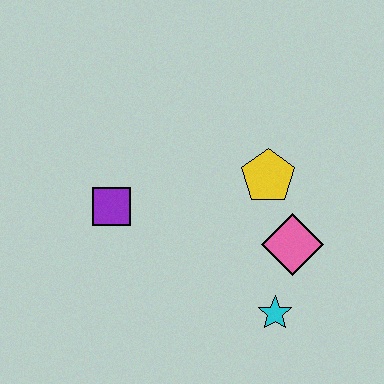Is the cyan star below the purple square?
Yes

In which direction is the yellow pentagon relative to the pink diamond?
The yellow pentagon is above the pink diamond.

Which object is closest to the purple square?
The yellow pentagon is closest to the purple square.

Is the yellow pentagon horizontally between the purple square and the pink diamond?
Yes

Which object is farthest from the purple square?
The cyan star is farthest from the purple square.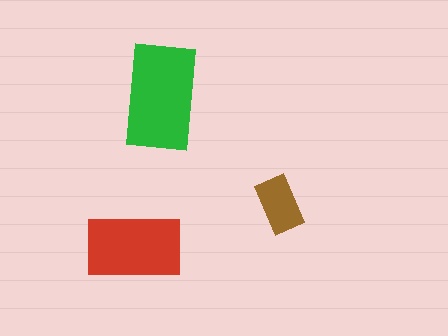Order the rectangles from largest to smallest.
the green one, the red one, the brown one.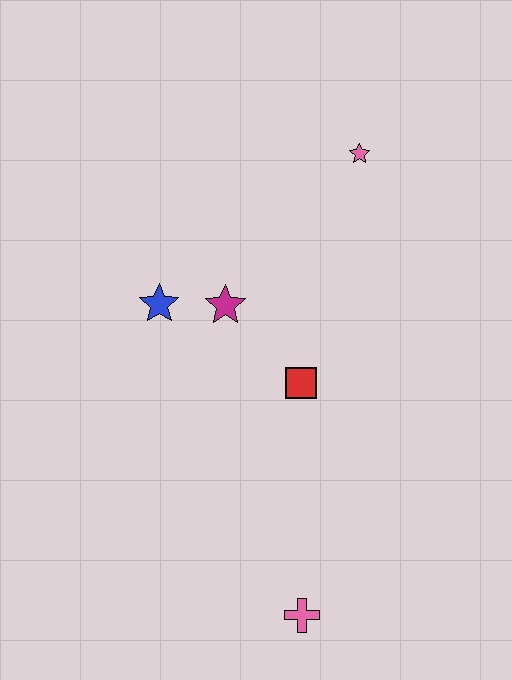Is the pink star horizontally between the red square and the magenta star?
No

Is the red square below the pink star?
Yes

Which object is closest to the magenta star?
The blue star is closest to the magenta star.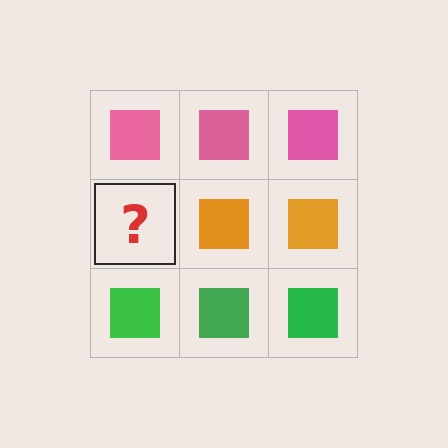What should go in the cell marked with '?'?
The missing cell should contain an orange square.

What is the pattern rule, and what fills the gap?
The rule is that each row has a consistent color. The gap should be filled with an orange square.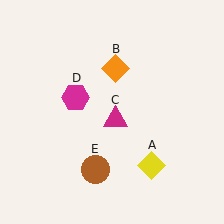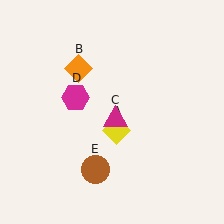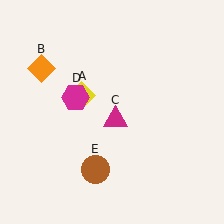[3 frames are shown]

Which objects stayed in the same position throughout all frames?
Magenta triangle (object C) and magenta hexagon (object D) and brown circle (object E) remained stationary.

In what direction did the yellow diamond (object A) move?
The yellow diamond (object A) moved up and to the left.